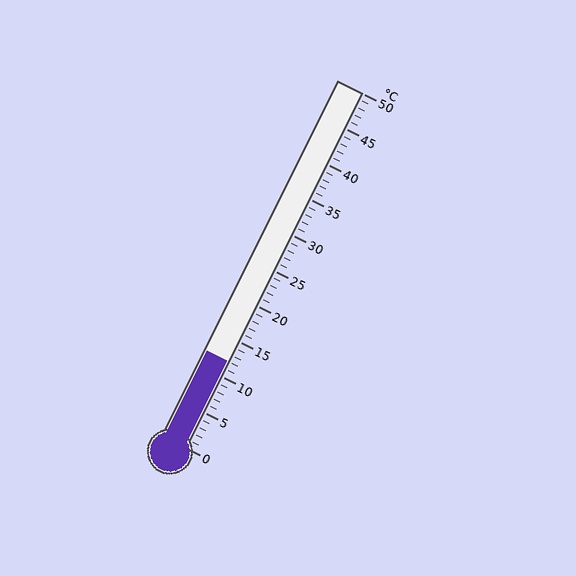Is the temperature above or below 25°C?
The temperature is below 25°C.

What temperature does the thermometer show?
The thermometer shows approximately 12°C.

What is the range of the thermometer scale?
The thermometer scale ranges from 0°C to 50°C.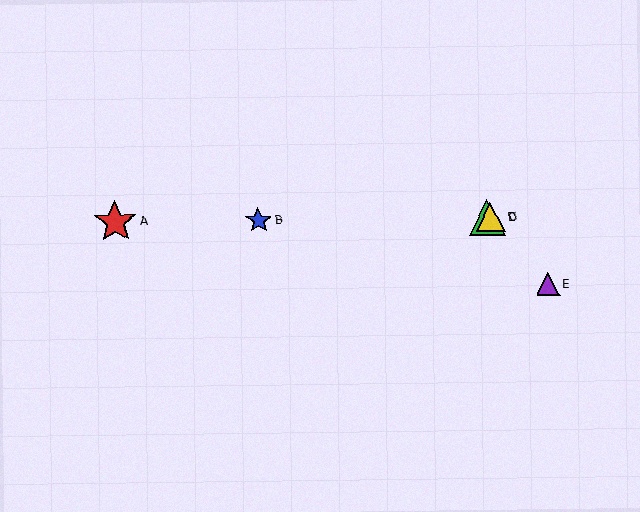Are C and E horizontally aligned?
No, C is at y≈217 and E is at y≈284.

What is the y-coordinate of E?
Object E is at y≈284.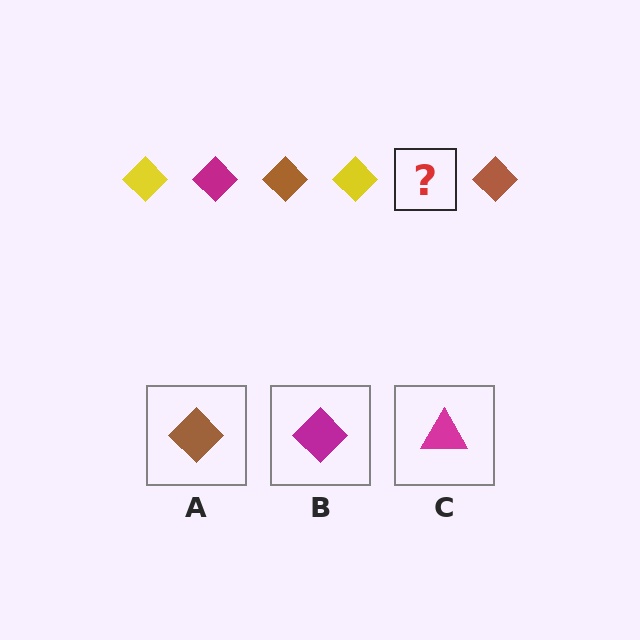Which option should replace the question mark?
Option B.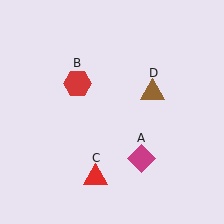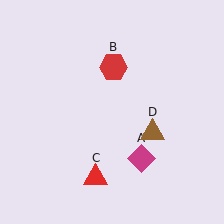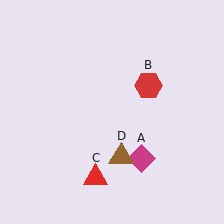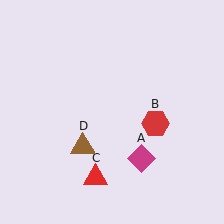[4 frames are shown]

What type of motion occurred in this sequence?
The red hexagon (object B), brown triangle (object D) rotated clockwise around the center of the scene.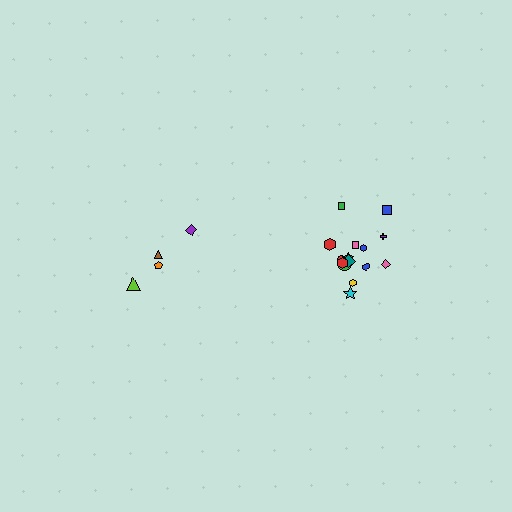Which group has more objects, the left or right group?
The right group.